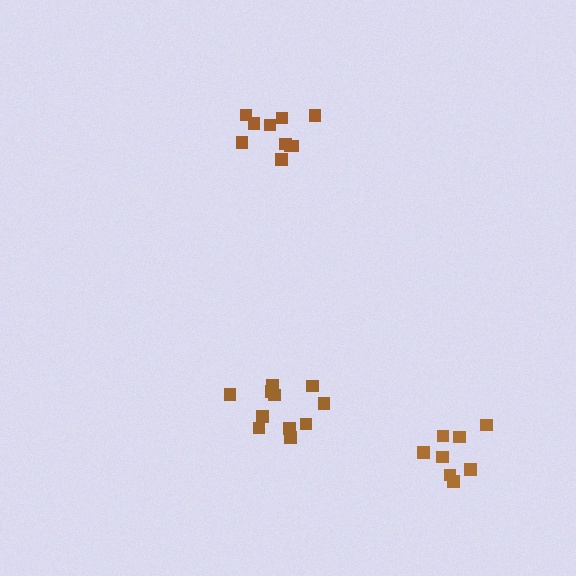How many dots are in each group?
Group 1: 10 dots, Group 2: 8 dots, Group 3: 11 dots (29 total).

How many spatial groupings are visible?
There are 3 spatial groupings.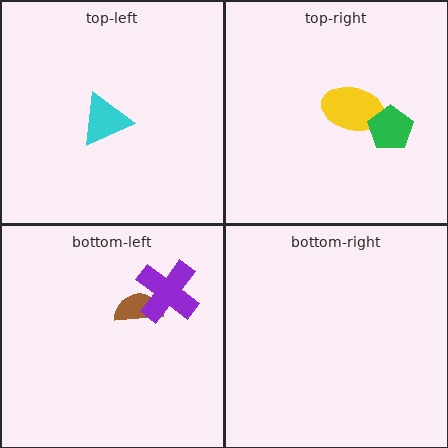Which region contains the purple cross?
The bottom-left region.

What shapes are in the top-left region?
The cyan triangle.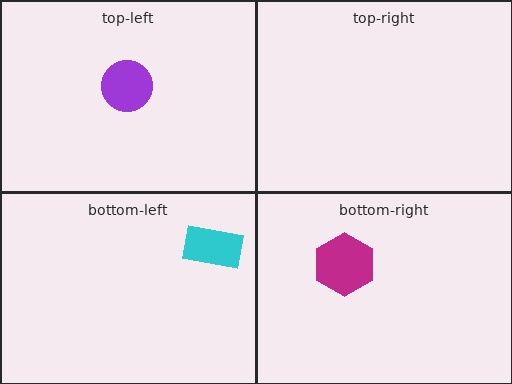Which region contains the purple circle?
The top-left region.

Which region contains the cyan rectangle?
The bottom-left region.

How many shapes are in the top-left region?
1.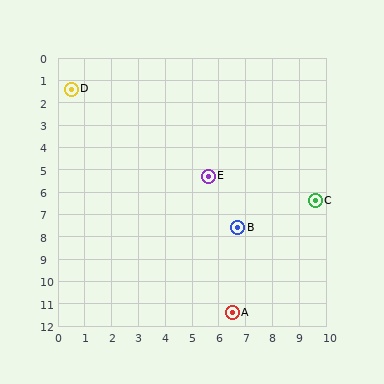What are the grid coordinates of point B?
Point B is at approximately (6.7, 7.6).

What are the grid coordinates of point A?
Point A is at approximately (6.5, 11.4).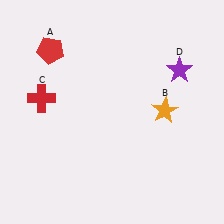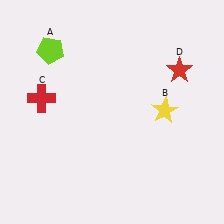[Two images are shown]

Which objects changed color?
A changed from red to lime. B changed from orange to yellow. D changed from purple to red.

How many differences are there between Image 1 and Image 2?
There are 3 differences between the two images.